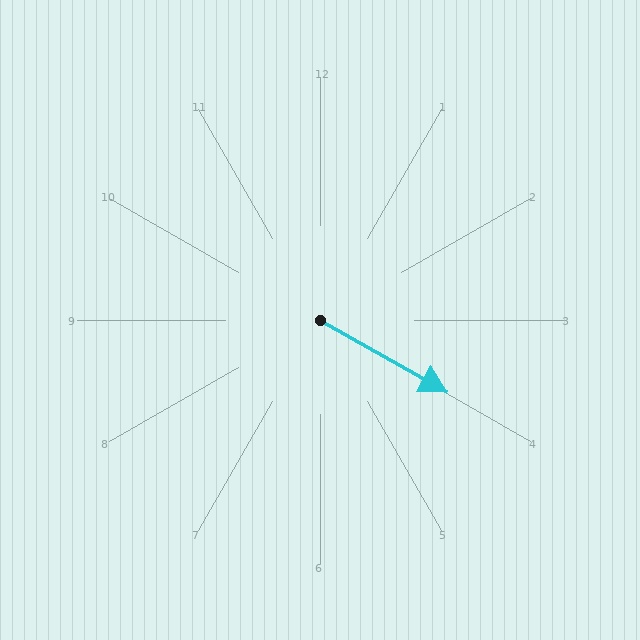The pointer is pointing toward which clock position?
Roughly 4 o'clock.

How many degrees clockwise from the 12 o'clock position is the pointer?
Approximately 120 degrees.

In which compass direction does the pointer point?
Southeast.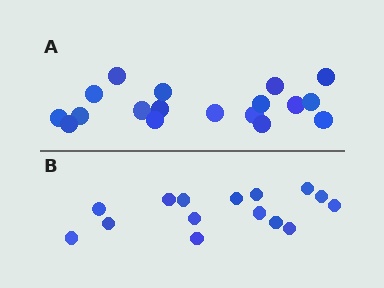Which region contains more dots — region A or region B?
Region A (the top region) has more dots.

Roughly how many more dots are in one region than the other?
Region A has just a few more — roughly 2 or 3 more dots than region B.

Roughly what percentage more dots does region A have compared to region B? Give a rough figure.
About 20% more.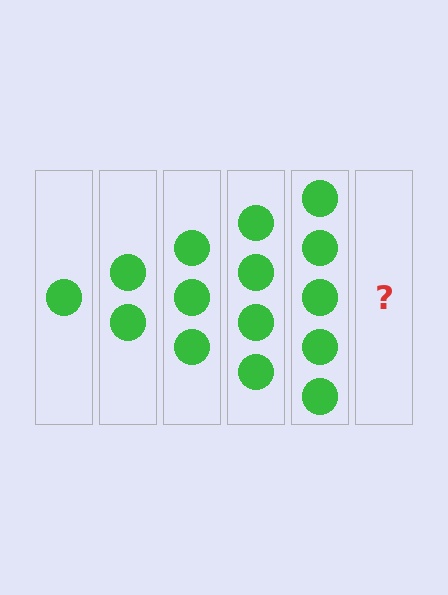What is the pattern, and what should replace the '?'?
The pattern is that each step adds one more circle. The '?' should be 6 circles.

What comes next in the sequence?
The next element should be 6 circles.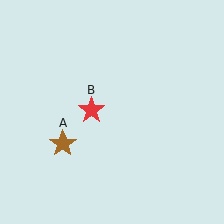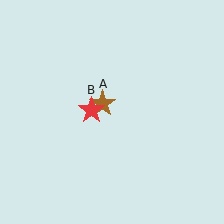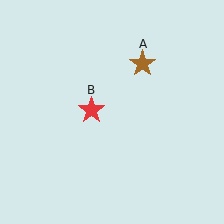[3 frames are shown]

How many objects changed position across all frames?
1 object changed position: brown star (object A).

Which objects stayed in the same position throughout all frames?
Red star (object B) remained stationary.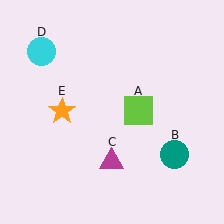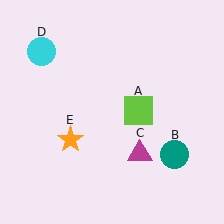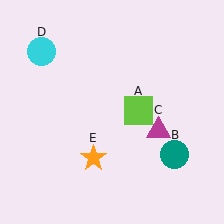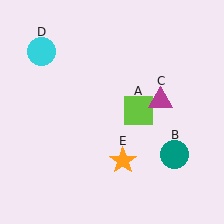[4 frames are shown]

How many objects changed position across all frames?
2 objects changed position: magenta triangle (object C), orange star (object E).